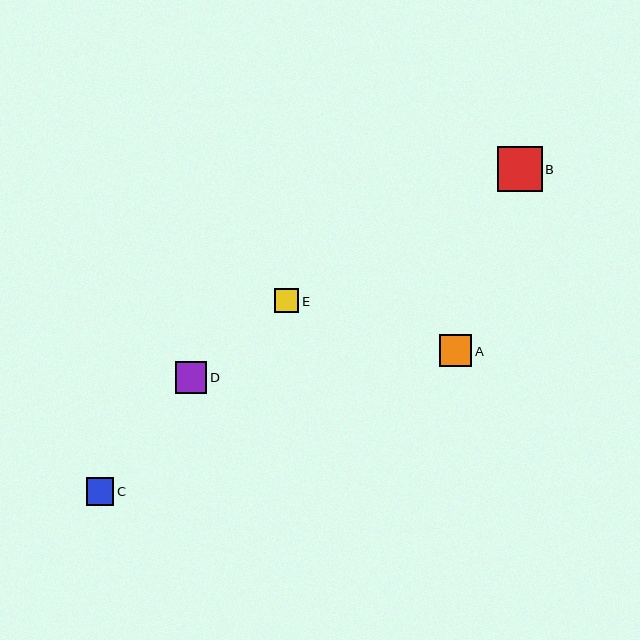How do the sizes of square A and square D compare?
Square A and square D are approximately the same size.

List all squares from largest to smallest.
From largest to smallest: B, A, D, C, E.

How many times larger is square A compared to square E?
Square A is approximately 1.3 times the size of square E.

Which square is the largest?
Square B is the largest with a size of approximately 45 pixels.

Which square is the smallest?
Square E is the smallest with a size of approximately 24 pixels.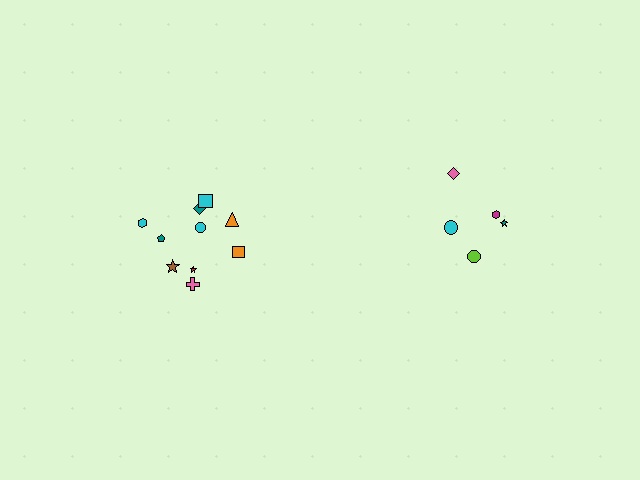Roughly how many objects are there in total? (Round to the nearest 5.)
Roughly 15 objects in total.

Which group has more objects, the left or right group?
The left group.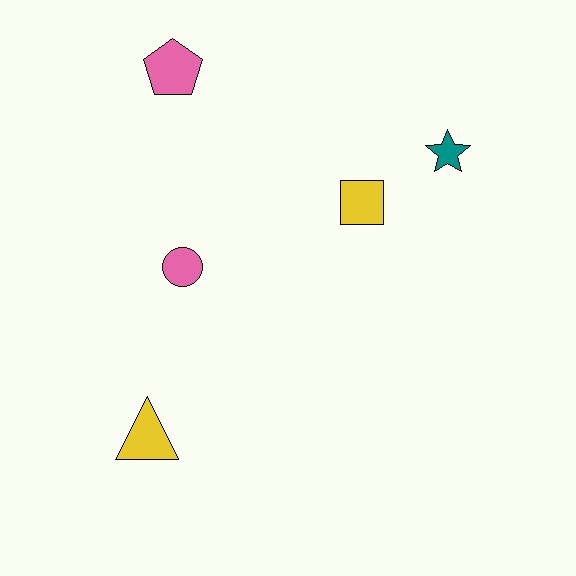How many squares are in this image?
There is 1 square.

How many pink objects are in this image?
There are 2 pink objects.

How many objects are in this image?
There are 5 objects.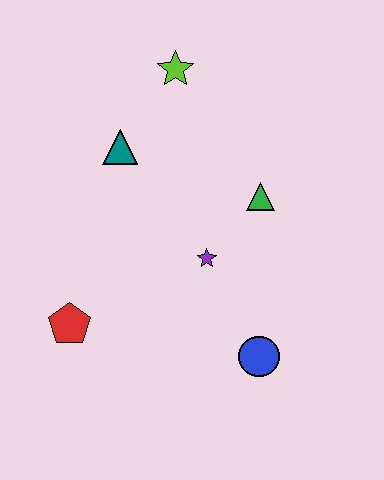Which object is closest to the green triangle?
The purple star is closest to the green triangle.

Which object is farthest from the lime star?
The blue circle is farthest from the lime star.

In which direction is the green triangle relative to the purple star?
The green triangle is above the purple star.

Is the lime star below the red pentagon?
No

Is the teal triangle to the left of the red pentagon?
No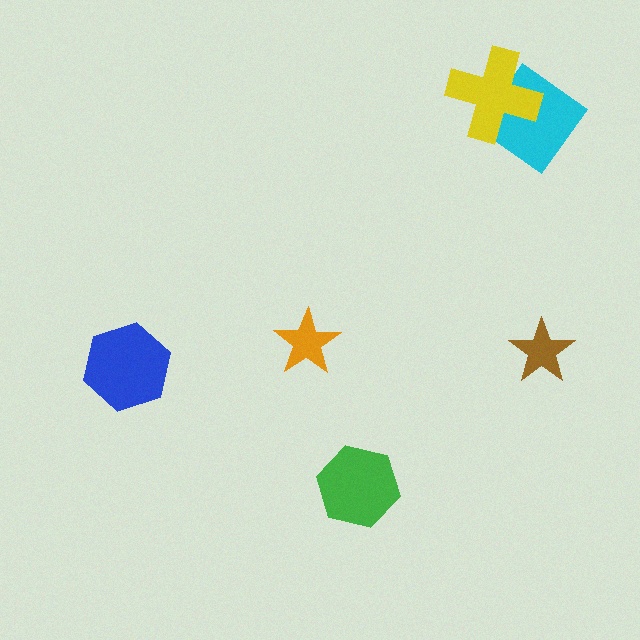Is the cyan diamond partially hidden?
Yes, it is partially covered by another shape.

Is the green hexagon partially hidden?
No, no other shape covers it.